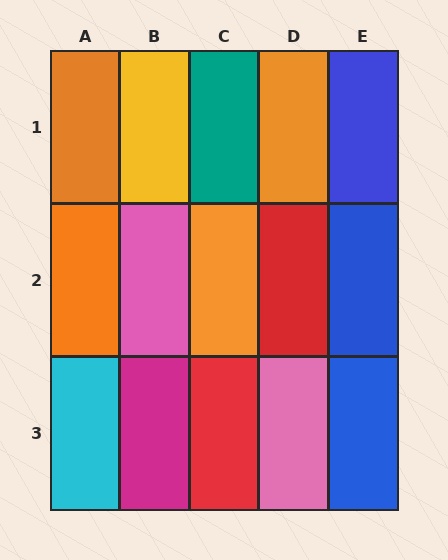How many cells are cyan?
1 cell is cyan.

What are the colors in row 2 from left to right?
Orange, pink, orange, red, blue.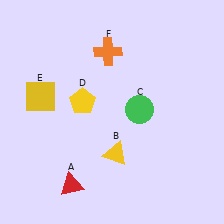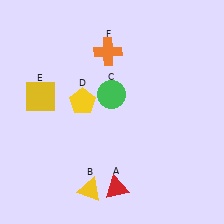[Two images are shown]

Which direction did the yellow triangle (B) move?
The yellow triangle (B) moved down.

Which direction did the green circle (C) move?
The green circle (C) moved left.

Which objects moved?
The objects that moved are: the red triangle (A), the yellow triangle (B), the green circle (C).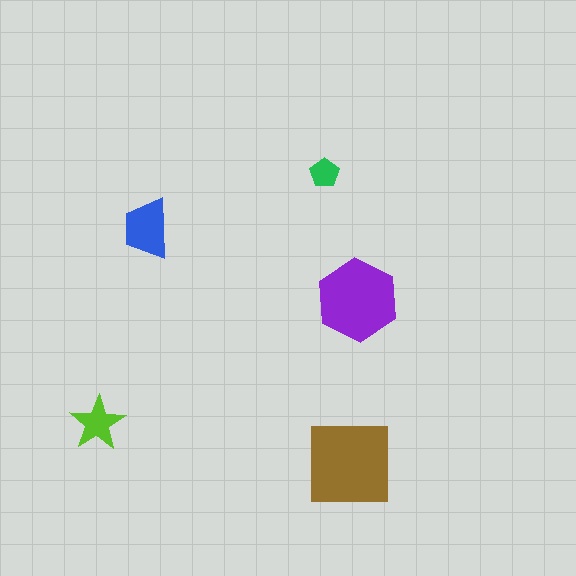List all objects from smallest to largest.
The green pentagon, the lime star, the blue trapezoid, the purple hexagon, the brown square.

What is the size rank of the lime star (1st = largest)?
4th.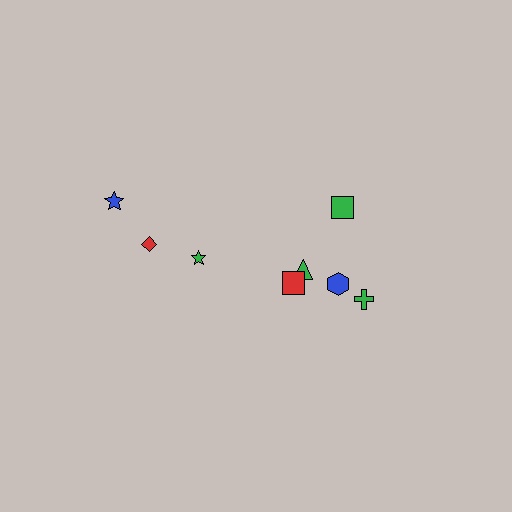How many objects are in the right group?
There are 5 objects.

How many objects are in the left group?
There are 3 objects.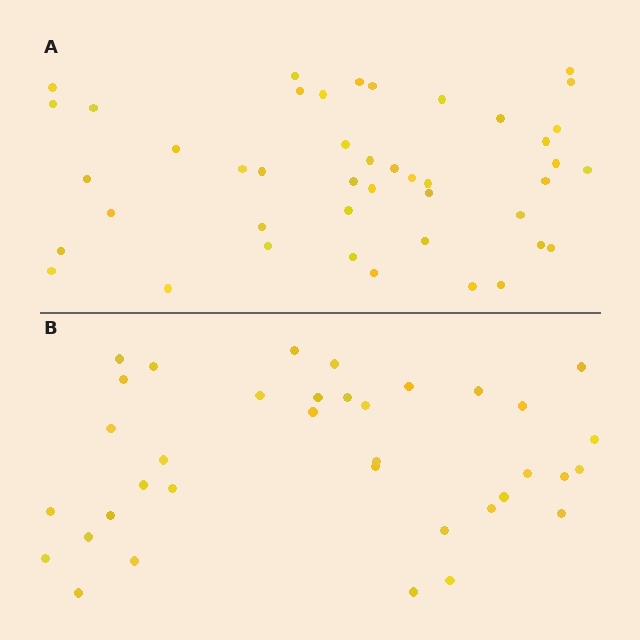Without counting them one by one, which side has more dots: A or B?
Region A (the top region) has more dots.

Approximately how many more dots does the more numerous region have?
Region A has roughly 8 or so more dots than region B.